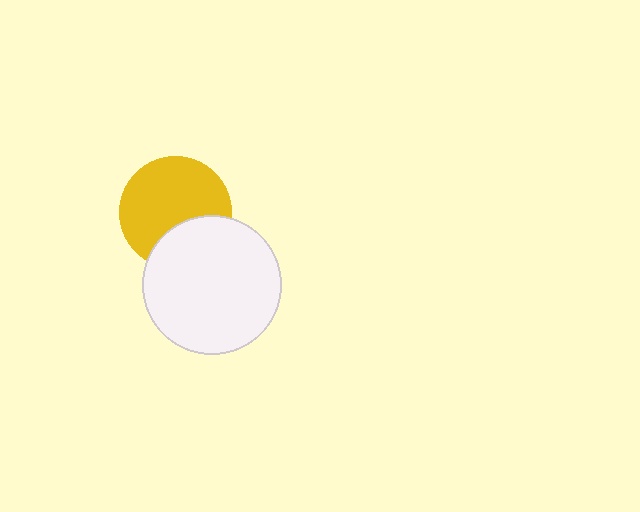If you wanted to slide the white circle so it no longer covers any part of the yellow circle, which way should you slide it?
Slide it down — that is the most direct way to separate the two shapes.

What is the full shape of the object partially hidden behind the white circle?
The partially hidden object is a yellow circle.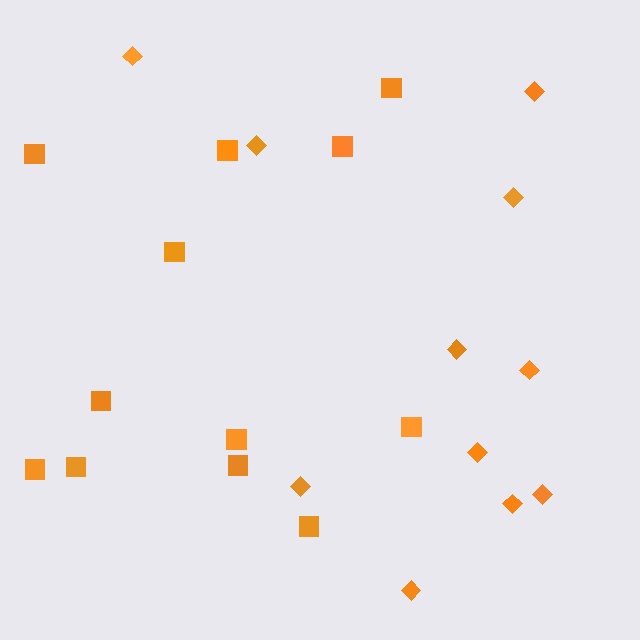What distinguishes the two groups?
There are 2 groups: one group of squares (12) and one group of diamonds (11).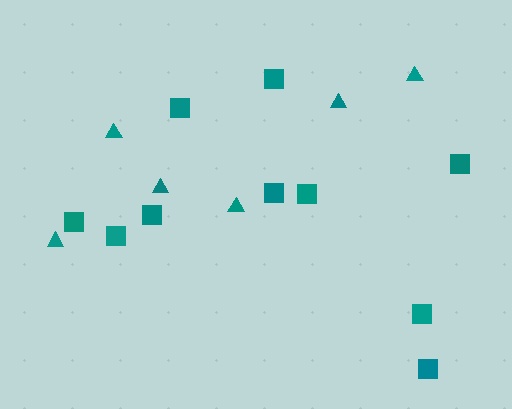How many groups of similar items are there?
There are 2 groups: one group of triangles (6) and one group of squares (10).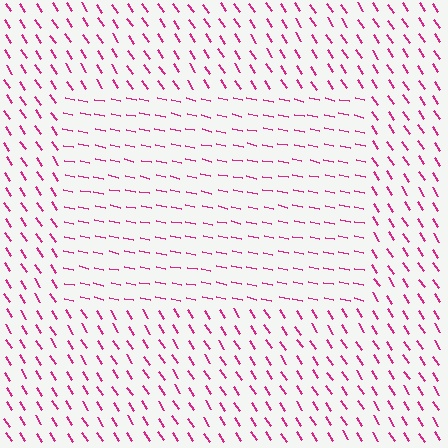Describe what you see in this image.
The image is filled with small magenta line segments. A rectangle region in the image has lines oriented differently from the surrounding lines, creating a visible texture boundary.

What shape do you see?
I see a rectangle.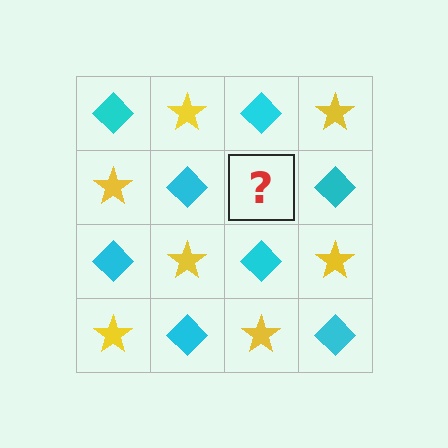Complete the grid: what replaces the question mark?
The question mark should be replaced with a yellow star.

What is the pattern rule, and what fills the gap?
The rule is that it alternates cyan diamond and yellow star in a checkerboard pattern. The gap should be filled with a yellow star.